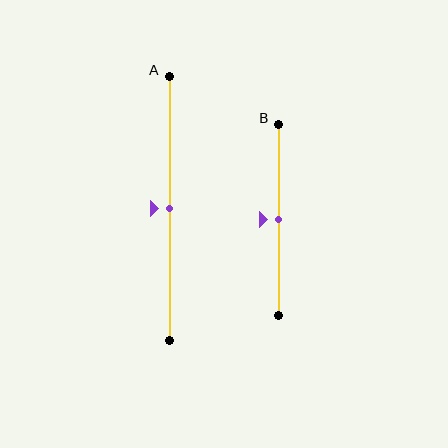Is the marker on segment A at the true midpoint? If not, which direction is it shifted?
Yes, the marker on segment A is at the true midpoint.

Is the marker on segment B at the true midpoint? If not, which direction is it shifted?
Yes, the marker on segment B is at the true midpoint.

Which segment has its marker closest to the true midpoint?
Segment A has its marker closest to the true midpoint.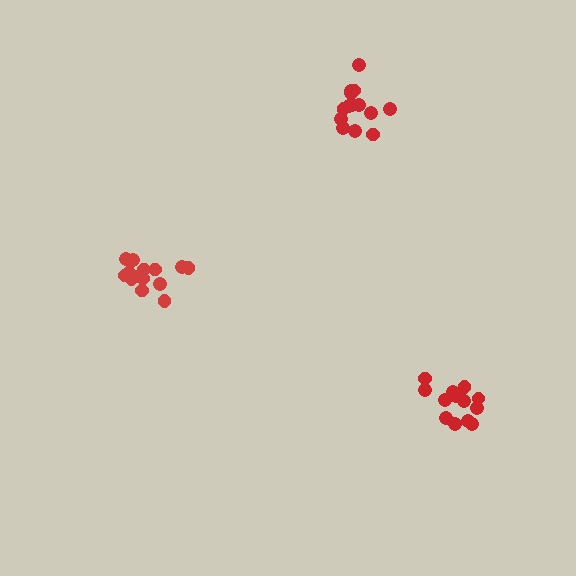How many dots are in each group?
Group 1: 14 dots, Group 2: 14 dots, Group 3: 17 dots (45 total).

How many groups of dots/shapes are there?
There are 3 groups.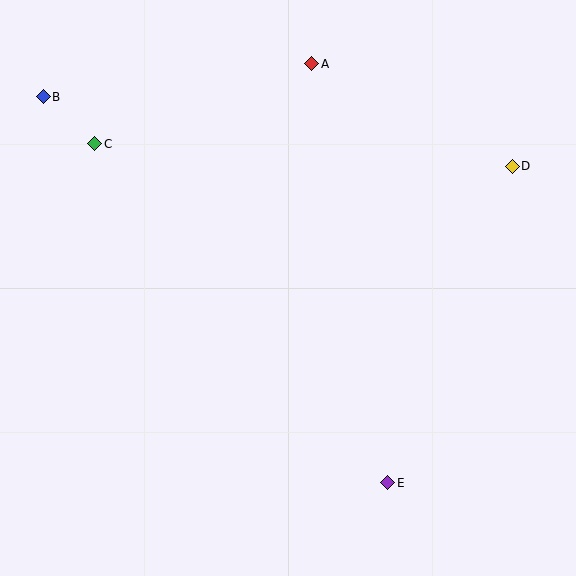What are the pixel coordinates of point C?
Point C is at (95, 144).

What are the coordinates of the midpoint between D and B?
The midpoint between D and B is at (278, 132).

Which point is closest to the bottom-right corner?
Point E is closest to the bottom-right corner.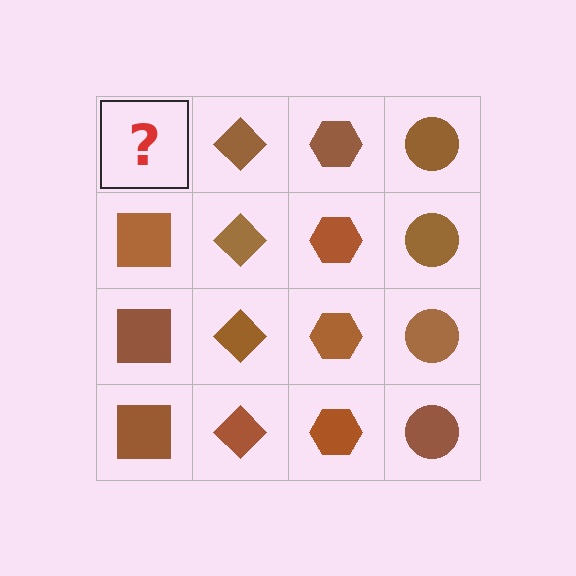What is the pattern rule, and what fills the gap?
The rule is that each column has a consistent shape. The gap should be filled with a brown square.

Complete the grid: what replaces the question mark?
The question mark should be replaced with a brown square.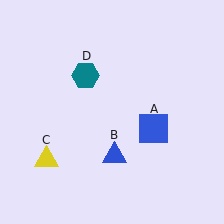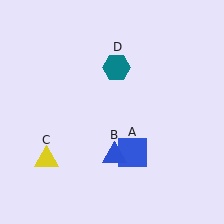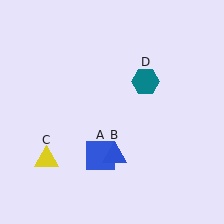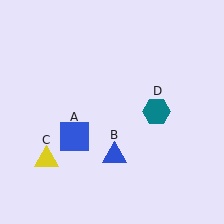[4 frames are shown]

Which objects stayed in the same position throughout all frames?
Blue triangle (object B) and yellow triangle (object C) remained stationary.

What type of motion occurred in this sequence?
The blue square (object A), teal hexagon (object D) rotated clockwise around the center of the scene.